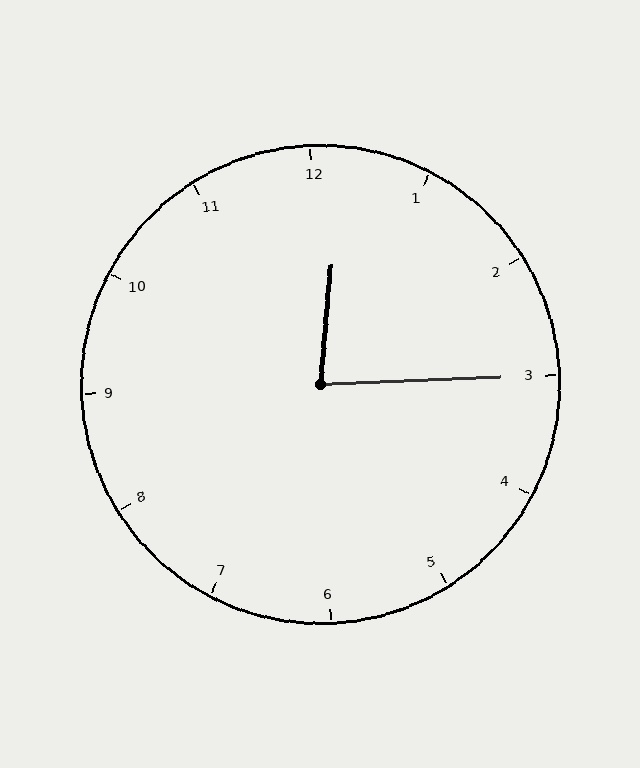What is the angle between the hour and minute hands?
Approximately 82 degrees.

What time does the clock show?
12:15.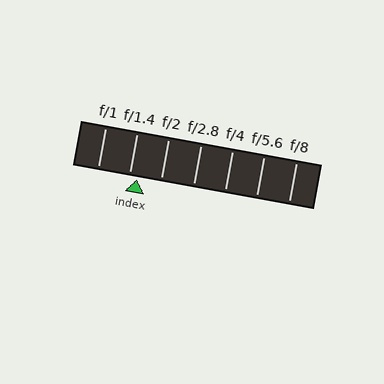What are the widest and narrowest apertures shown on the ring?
The widest aperture shown is f/1 and the narrowest is f/8.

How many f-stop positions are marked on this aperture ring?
There are 7 f-stop positions marked.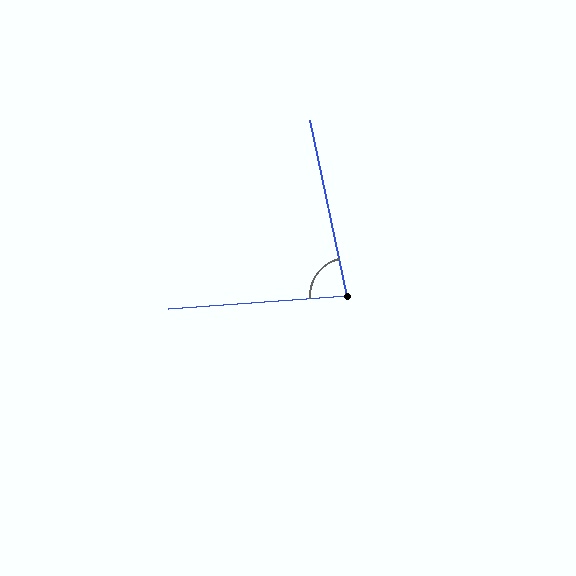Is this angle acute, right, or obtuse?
It is acute.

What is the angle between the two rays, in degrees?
Approximately 82 degrees.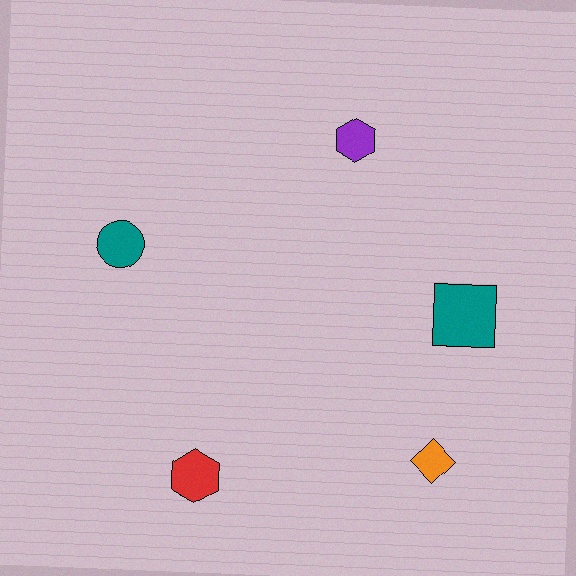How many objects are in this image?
There are 5 objects.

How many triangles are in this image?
There are no triangles.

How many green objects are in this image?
There are no green objects.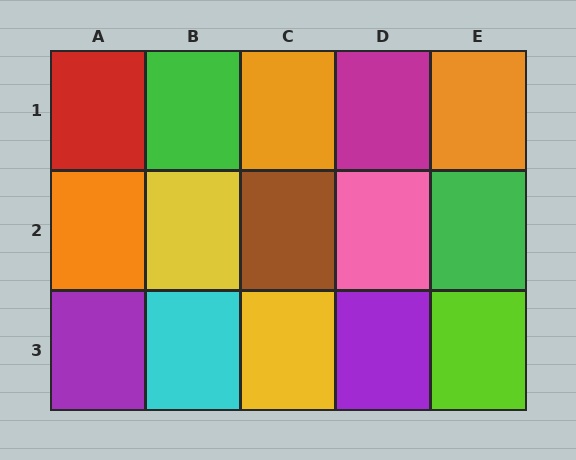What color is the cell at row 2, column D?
Pink.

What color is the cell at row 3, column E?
Lime.